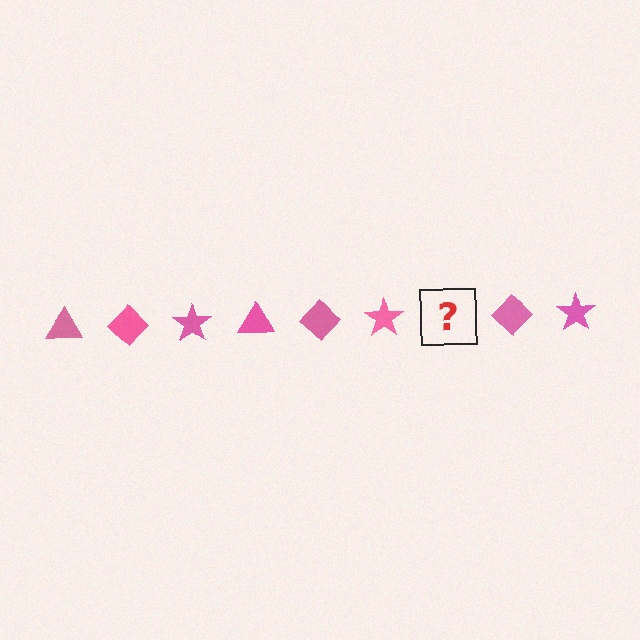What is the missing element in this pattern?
The missing element is a pink triangle.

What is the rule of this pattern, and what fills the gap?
The rule is that the pattern cycles through triangle, diamond, star shapes in pink. The gap should be filled with a pink triangle.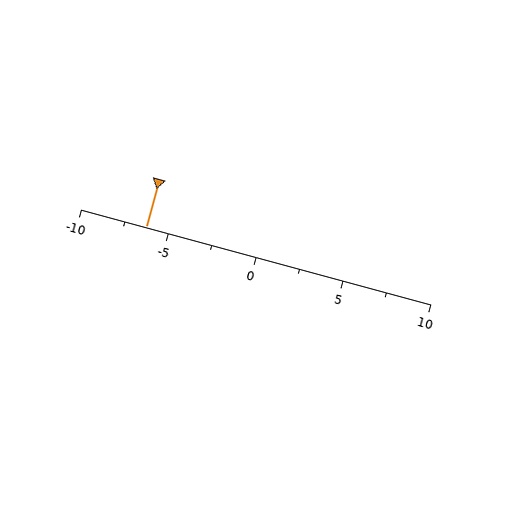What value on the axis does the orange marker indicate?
The marker indicates approximately -6.2.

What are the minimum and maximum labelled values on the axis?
The axis runs from -10 to 10.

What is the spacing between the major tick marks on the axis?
The major ticks are spaced 5 apart.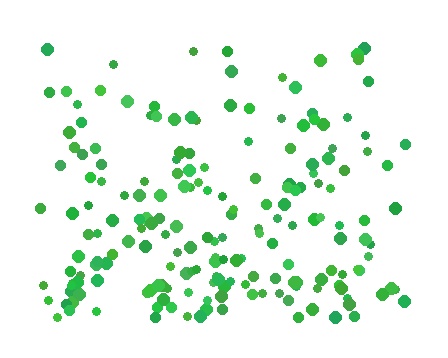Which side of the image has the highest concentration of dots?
The bottom.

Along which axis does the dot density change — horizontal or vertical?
Vertical.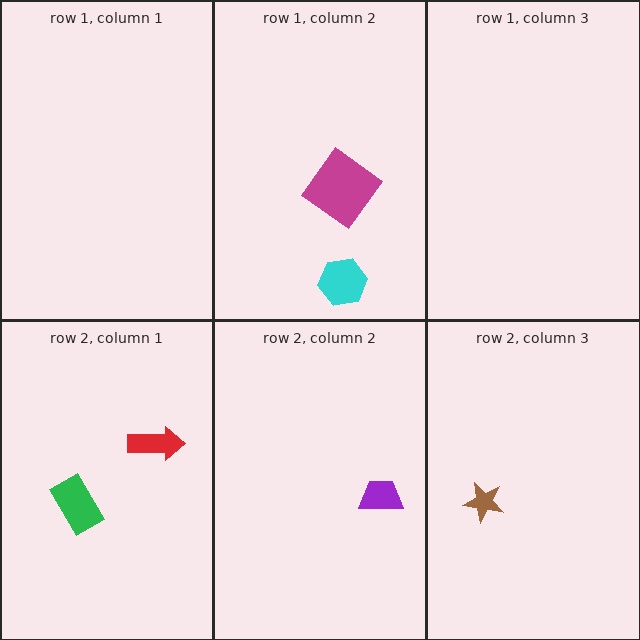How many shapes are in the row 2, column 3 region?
1.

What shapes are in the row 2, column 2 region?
The purple trapezoid.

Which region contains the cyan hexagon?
The row 1, column 2 region.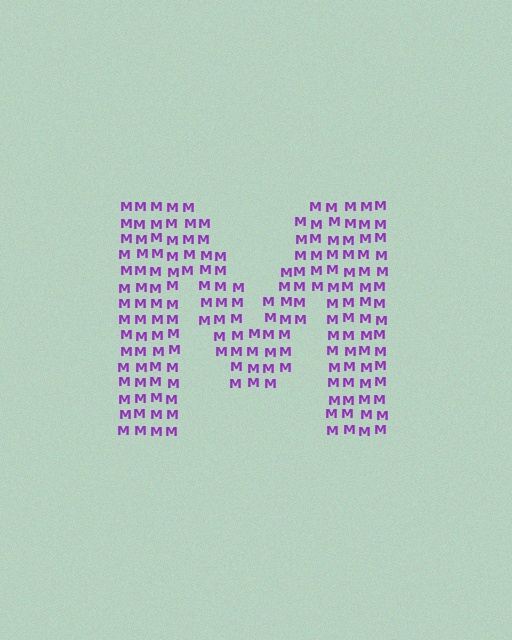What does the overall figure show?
The overall figure shows the letter M.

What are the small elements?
The small elements are letter M's.